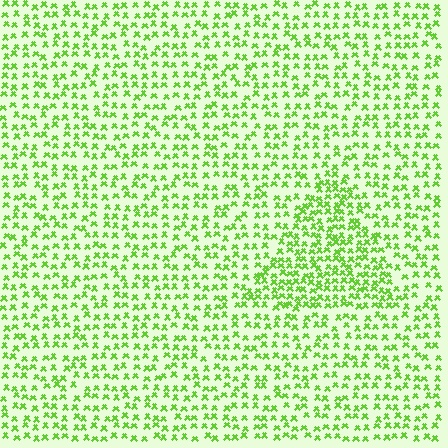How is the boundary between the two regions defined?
The boundary is defined by a change in element density (approximately 1.7x ratio). All elements are the same color, size, and shape.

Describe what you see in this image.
The image contains small lime elements arranged at two different densities. A triangle-shaped region is visible where the elements are more densely packed than the surrounding area.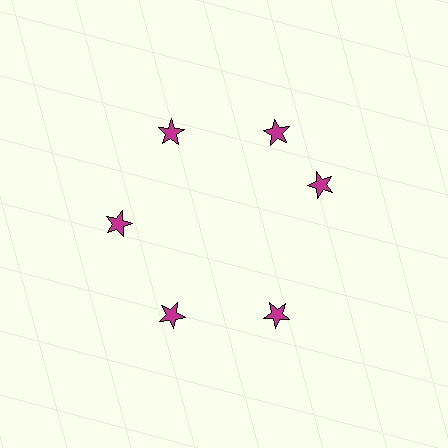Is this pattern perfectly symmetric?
No. The 6 magenta stars are arranged in a ring, but one element near the 3 o'clock position is rotated out of alignment along the ring, breaking the 6-fold rotational symmetry.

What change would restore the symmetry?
The symmetry would be restored by rotating it back into even spacing with its neighbors so that all 6 stars sit at equal angles and equal distance from the center.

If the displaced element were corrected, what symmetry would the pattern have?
It would have 6-fold rotational symmetry — the pattern would map onto itself every 60 degrees.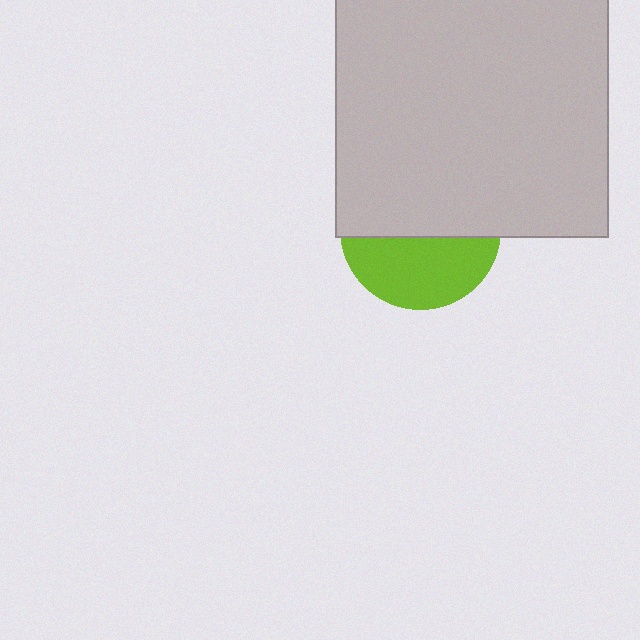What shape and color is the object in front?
The object in front is a light gray rectangle.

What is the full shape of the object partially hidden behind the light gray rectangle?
The partially hidden object is a lime circle.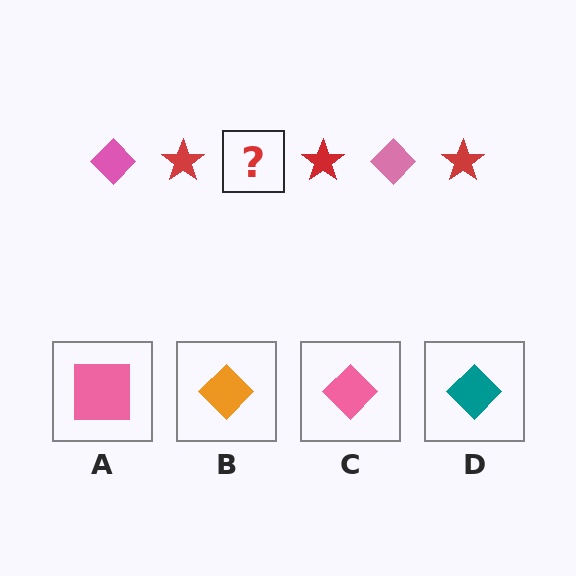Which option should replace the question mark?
Option C.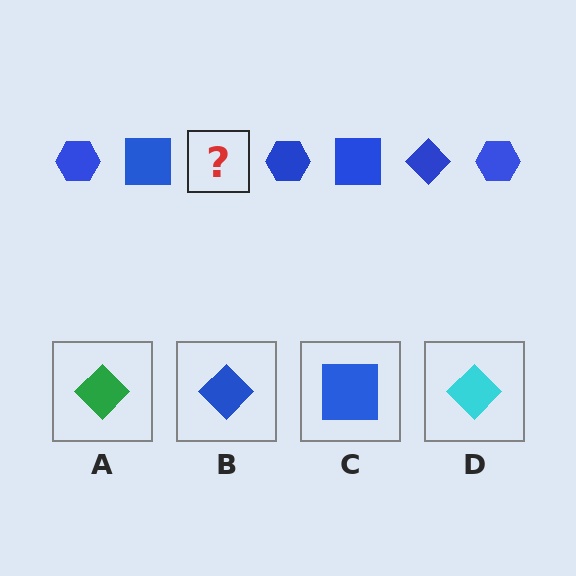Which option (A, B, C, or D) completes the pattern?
B.